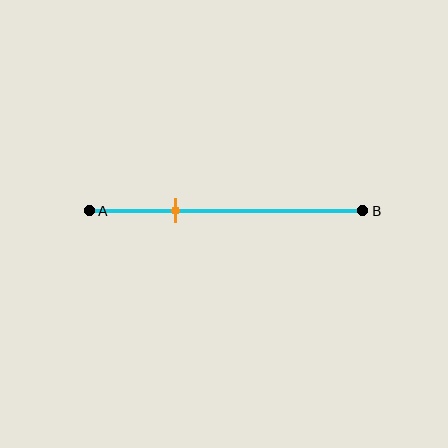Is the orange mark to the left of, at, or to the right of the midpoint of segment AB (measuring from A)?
The orange mark is to the left of the midpoint of segment AB.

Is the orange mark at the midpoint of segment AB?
No, the mark is at about 30% from A, not at the 50% midpoint.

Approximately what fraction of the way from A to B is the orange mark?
The orange mark is approximately 30% of the way from A to B.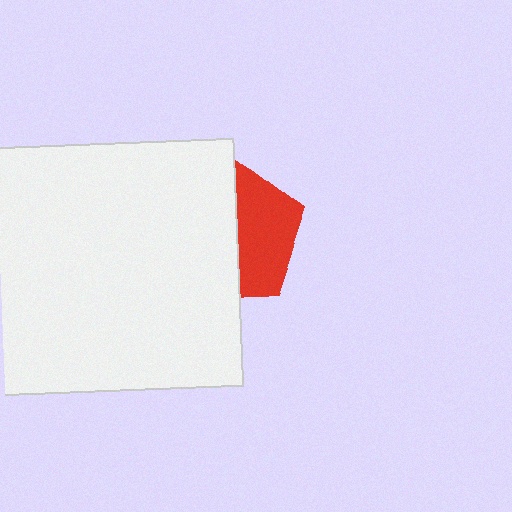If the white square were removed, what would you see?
You would see the complete red pentagon.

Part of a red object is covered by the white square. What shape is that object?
It is a pentagon.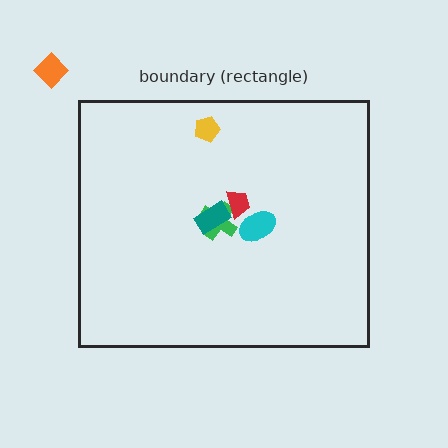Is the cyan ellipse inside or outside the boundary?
Inside.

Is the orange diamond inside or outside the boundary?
Outside.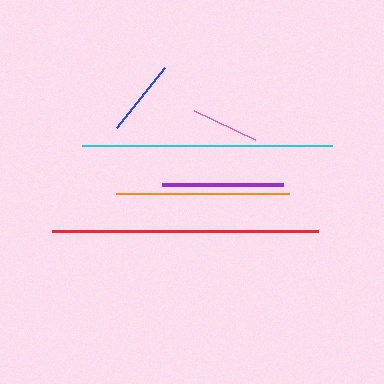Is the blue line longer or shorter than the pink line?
The blue line is longer than the pink line.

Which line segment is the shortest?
The pink line is the shortest at approximately 68 pixels.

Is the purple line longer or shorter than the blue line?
The purple line is longer than the blue line.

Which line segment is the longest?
The red line is the longest at approximately 265 pixels.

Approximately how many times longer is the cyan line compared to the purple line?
The cyan line is approximately 2.1 times the length of the purple line.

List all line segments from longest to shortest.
From longest to shortest: red, cyan, orange, purple, blue, pink.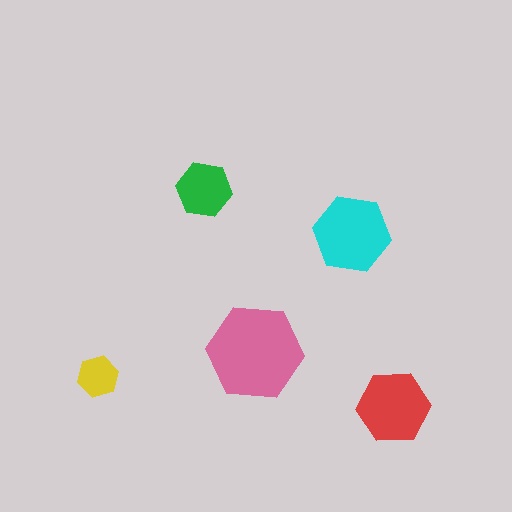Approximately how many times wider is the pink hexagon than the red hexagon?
About 1.5 times wider.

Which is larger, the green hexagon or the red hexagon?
The red one.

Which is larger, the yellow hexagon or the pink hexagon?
The pink one.